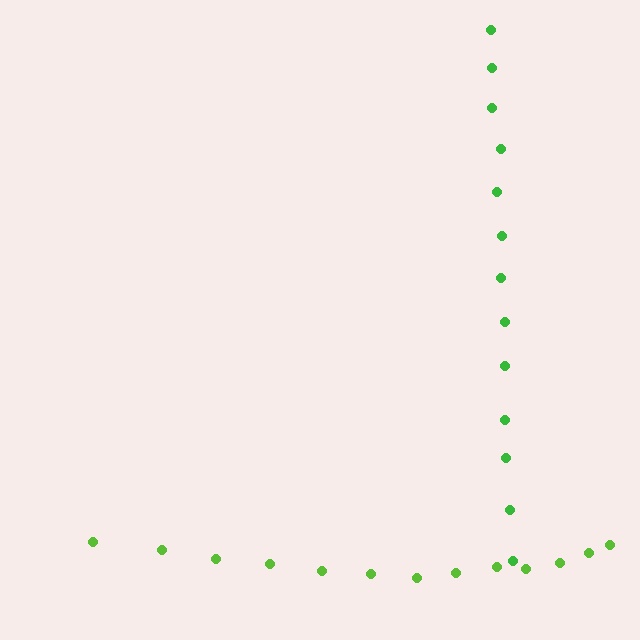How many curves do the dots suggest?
There are 2 distinct paths.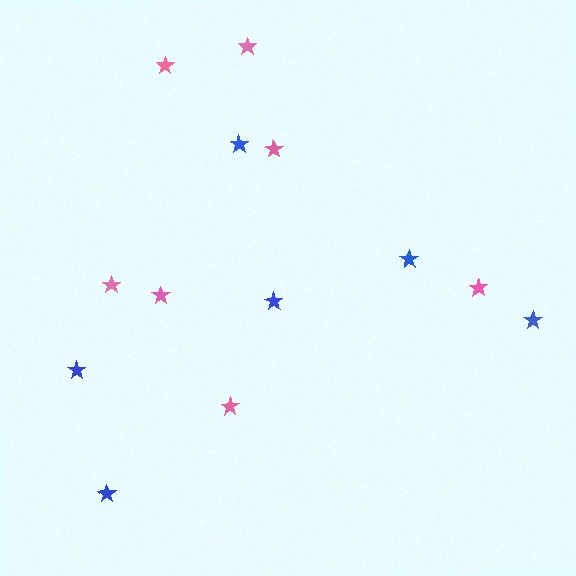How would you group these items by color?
There are 2 groups: one group of blue stars (6) and one group of pink stars (7).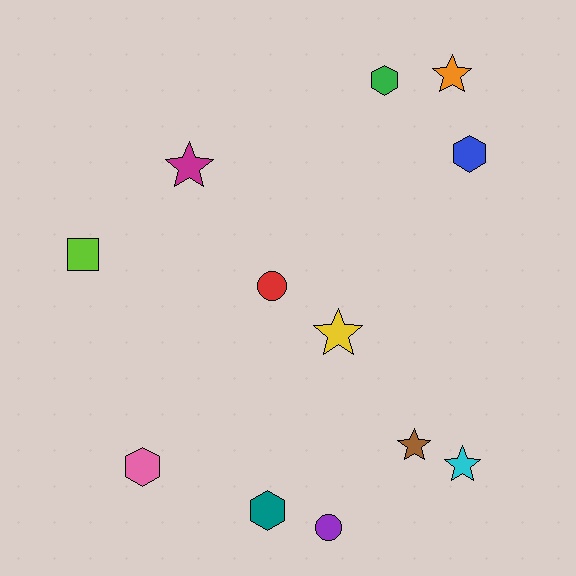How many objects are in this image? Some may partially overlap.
There are 12 objects.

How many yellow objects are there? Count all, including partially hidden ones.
There is 1 yellow object.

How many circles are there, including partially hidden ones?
There are 2 circles.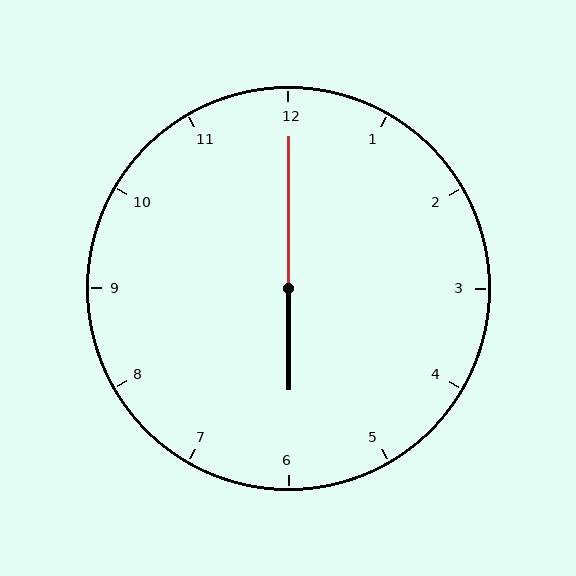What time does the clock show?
6:00.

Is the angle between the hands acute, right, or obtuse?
It is obtuse.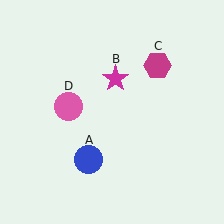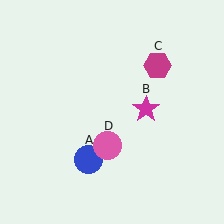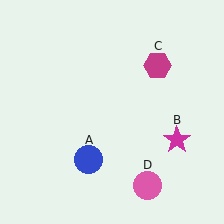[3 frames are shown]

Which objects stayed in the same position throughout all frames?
Blue circle (object A) and magenta hexagon (object C) remained stationary.